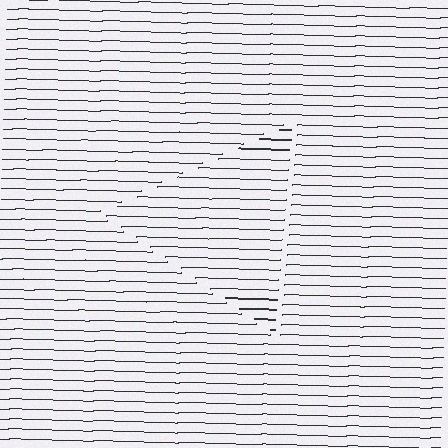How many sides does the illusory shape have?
3 sides — the line-ends trace a triangle.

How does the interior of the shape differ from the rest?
The interior of the shape contains the same grating, shifted by half a period — the contour is defined by the phase discontinuity where line-ends from the inner and outer gratings abut.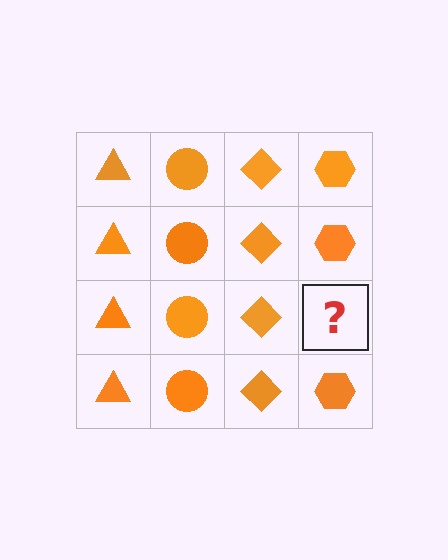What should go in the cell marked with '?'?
The missing cell should contain an orange hexagon.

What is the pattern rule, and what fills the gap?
The rule is that each column has a consistent shape. The gap should be filled with an orange hexagon.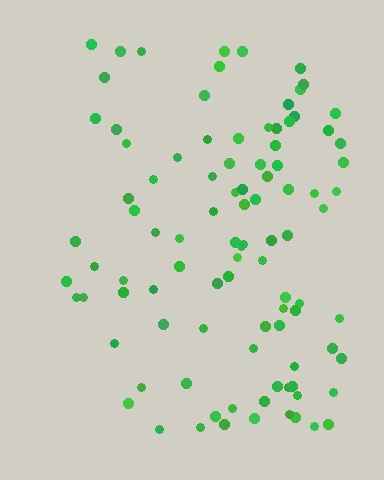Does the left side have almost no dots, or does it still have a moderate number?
Still a moderate number, just noticeably fewer than the right.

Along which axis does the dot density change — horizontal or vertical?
Horizontal.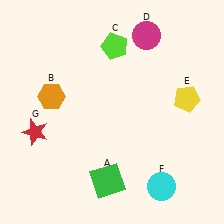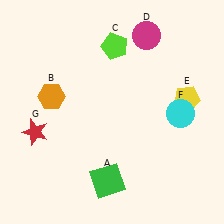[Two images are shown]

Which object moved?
The cyan circle (F) moved up.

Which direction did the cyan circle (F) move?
The cyan circle (F) moved up.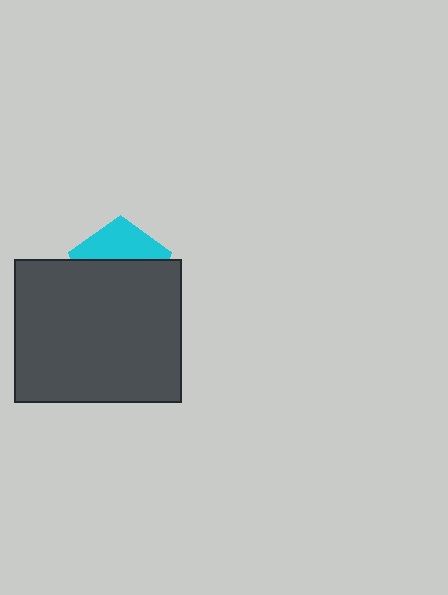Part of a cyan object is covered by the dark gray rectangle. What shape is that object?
It is a pentagon.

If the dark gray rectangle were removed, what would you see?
You would see the complete cyan pentagon.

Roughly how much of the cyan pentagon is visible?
A small part of it is visible (roughly 37%).